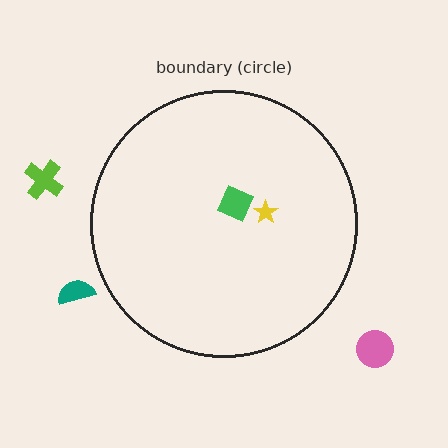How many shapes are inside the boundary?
2 inside, 3 outside.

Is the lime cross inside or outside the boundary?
Outside.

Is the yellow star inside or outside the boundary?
Inside.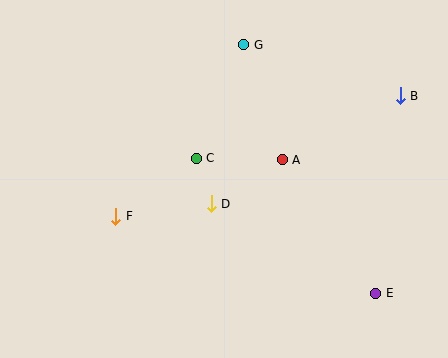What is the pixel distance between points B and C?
The distance between B and C is 213 pixels.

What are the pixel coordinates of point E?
Point E is at (376, 293).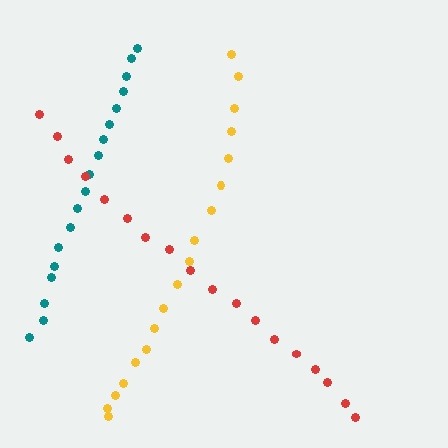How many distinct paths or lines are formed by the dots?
There are 3 distinct paths.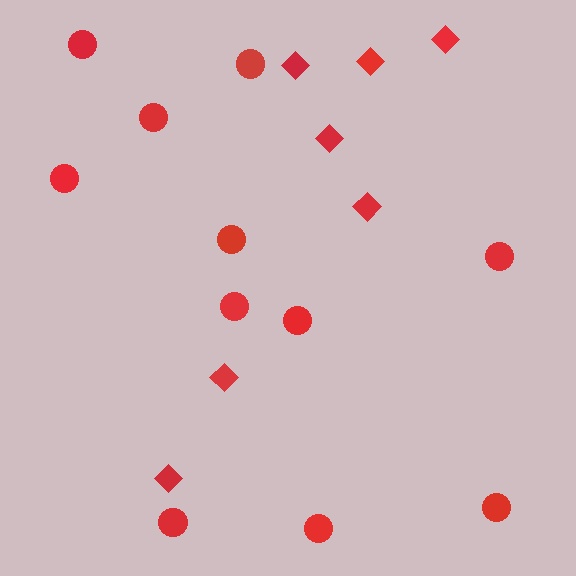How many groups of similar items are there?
There are 2 groups: one group of circles (11) and one group of diamonds (7).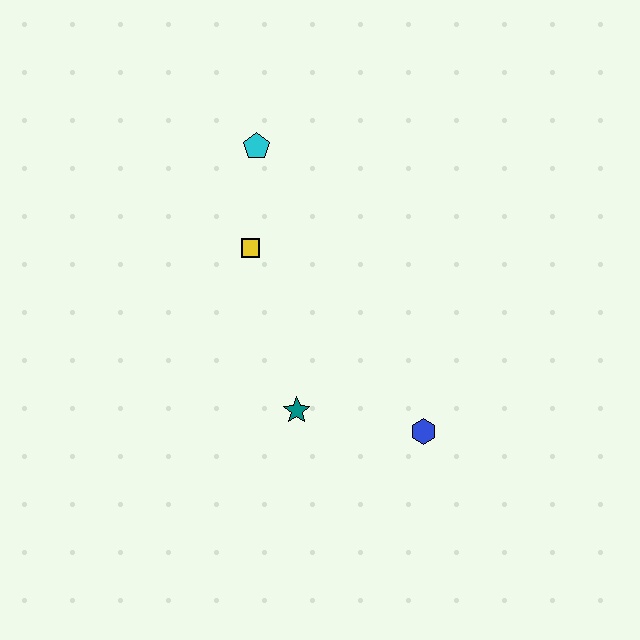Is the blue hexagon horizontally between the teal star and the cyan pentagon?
No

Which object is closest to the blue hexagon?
The teal star is closest to the blue hexagon.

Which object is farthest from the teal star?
The cyan pentagon is farthest from the teal star.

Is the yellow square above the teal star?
Yes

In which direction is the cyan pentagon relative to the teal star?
The cyan pentagon is above the teal star.